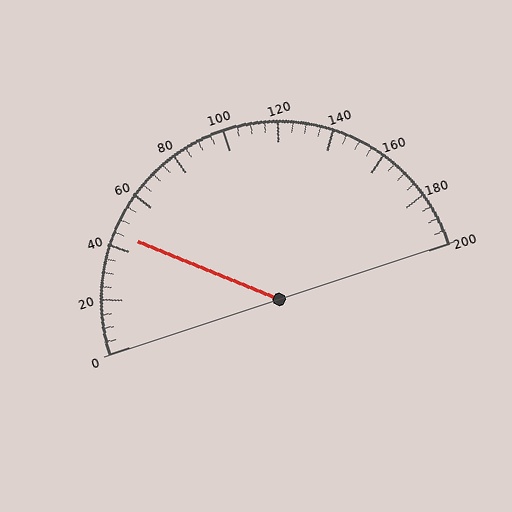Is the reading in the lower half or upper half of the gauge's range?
The reading is in the lower half of the range (0 to 200).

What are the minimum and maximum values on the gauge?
The gauge ranges from 0 to 200.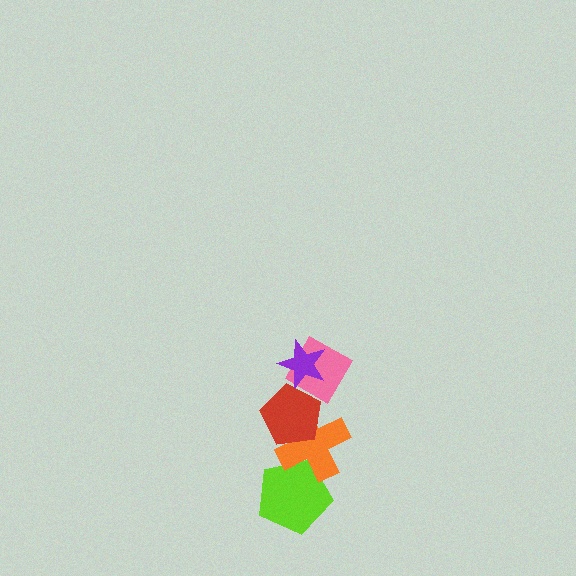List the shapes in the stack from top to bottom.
From top to bottom: the purple star, the pink diamond, the red pentagon, the orange cross, the lime pentagon.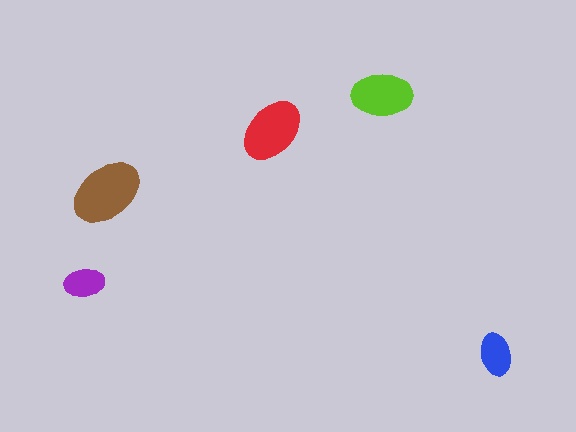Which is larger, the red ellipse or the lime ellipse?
The red one.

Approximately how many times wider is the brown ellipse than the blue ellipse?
About 1.5 times wider.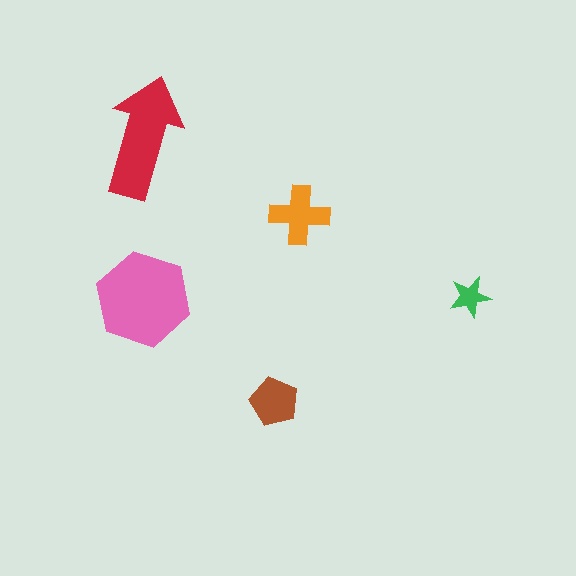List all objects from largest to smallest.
The pink hexagon, the red arrow, the orange cross, the brown pentagon, the green star.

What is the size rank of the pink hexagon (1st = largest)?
1st.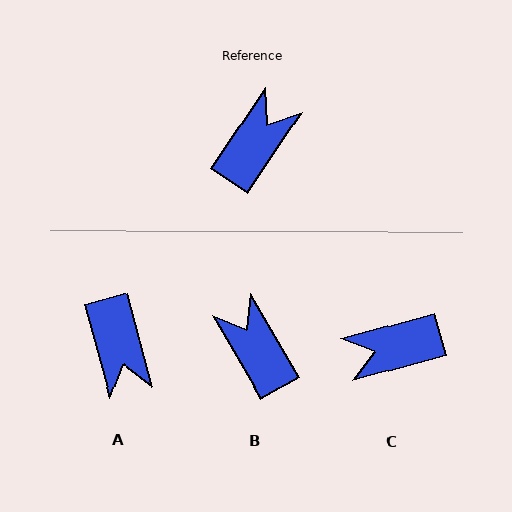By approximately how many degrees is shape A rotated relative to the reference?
Approximately 131 degrees clockwise.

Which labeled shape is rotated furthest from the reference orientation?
C, about 139 degrees away.